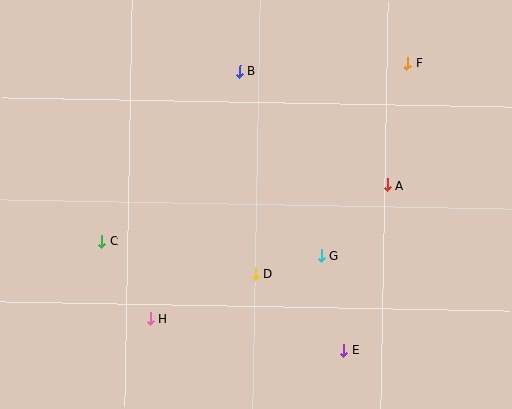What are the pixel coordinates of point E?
Point E is at (344, 350).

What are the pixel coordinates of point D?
Point D is at (255, 274).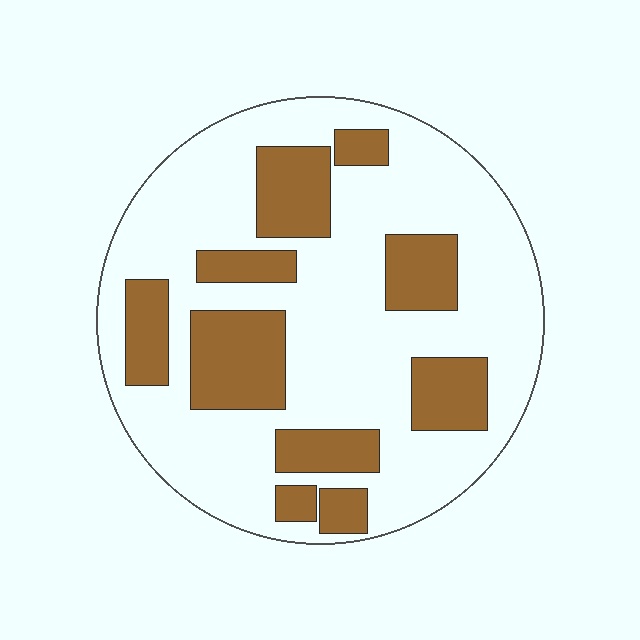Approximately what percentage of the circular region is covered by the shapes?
Approximately 30%.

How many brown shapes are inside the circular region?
10.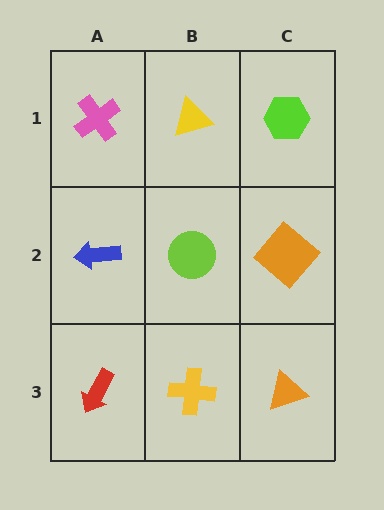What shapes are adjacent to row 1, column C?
An orange diamond (row 2, column C), a yellow triangle (row 1, column B).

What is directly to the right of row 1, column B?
A lime hexagon.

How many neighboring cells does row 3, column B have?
3.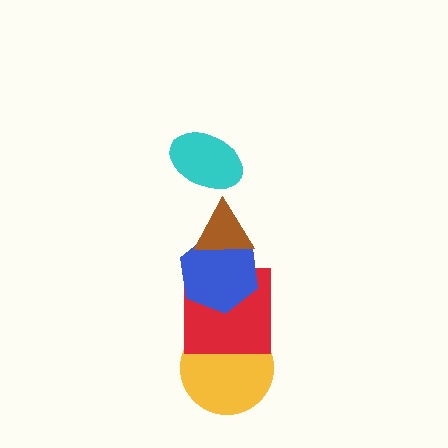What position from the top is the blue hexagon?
The blue hexagon is 3rd from the top.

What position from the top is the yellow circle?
The yellow circle is 5th from the top.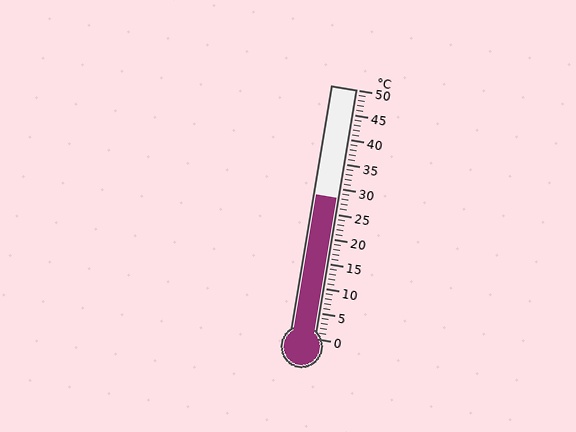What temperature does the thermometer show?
The thermometer shows approximately 28°C.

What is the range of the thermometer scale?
The thermometer scale ranges from 0°C to 50°C.